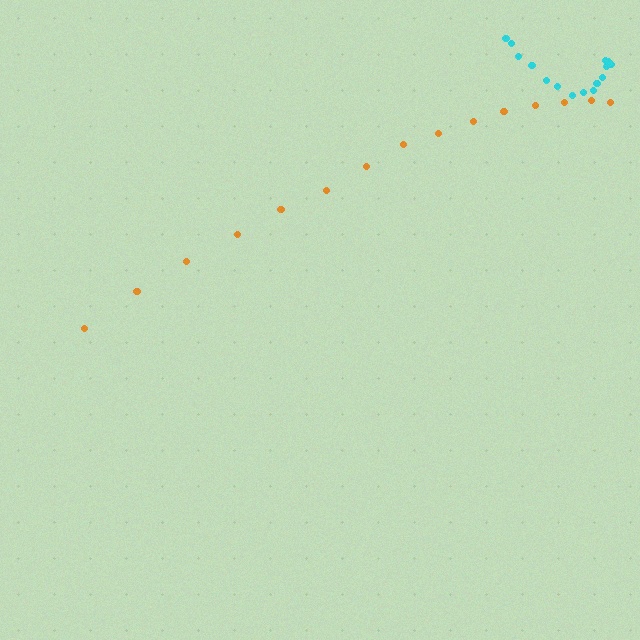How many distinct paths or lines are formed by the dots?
There are 2 distinct paths.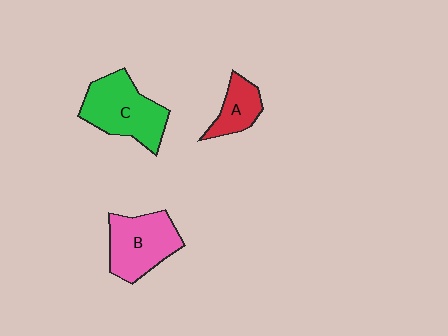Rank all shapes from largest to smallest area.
From largest to smallest: C (green), B (pink), A (red).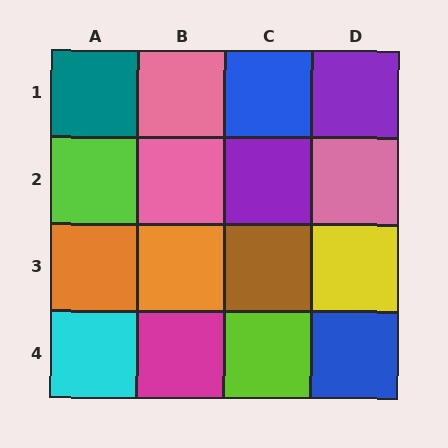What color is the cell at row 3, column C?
Brown.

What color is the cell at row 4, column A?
Cyan.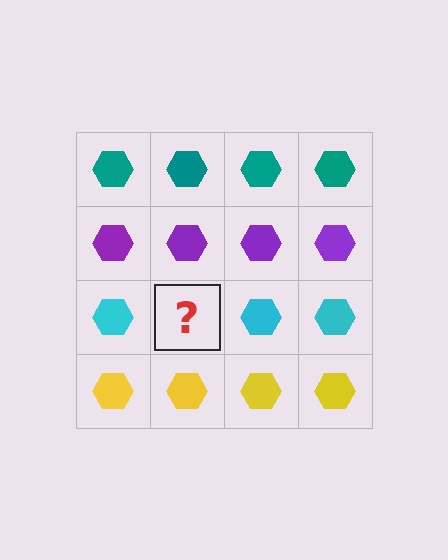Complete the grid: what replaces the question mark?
The question mark should be replaced with a cyan hexagon.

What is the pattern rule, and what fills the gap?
The rule is that each row has a consistent color. The gap should be filled with a cyan hexagon.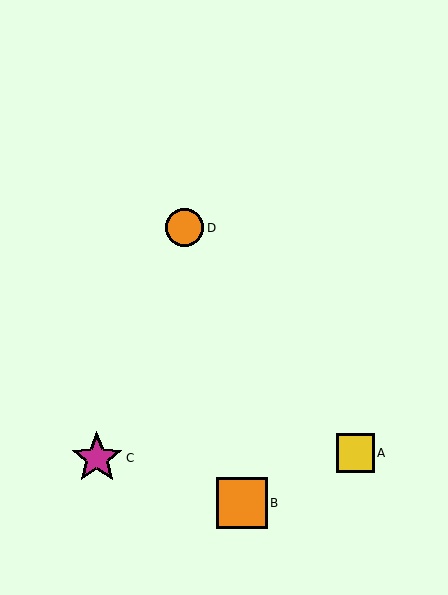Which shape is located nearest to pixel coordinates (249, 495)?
The orange square (labeled B) at (242, 503) is nearest to that location.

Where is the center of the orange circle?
The center of the orange circle is at (184, 228).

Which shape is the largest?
The magenta star (labeled C) is the largest.